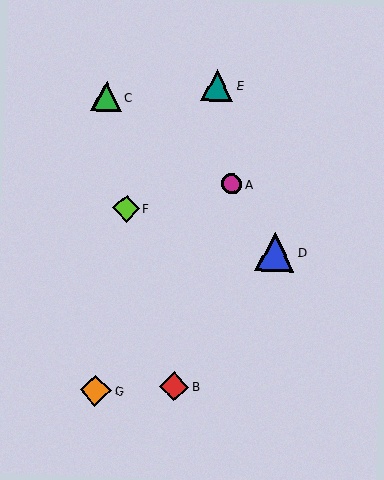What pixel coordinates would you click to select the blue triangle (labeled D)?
Click at (275, 252) to select the blue triangle D.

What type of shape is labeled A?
Shape A is a magenta circle.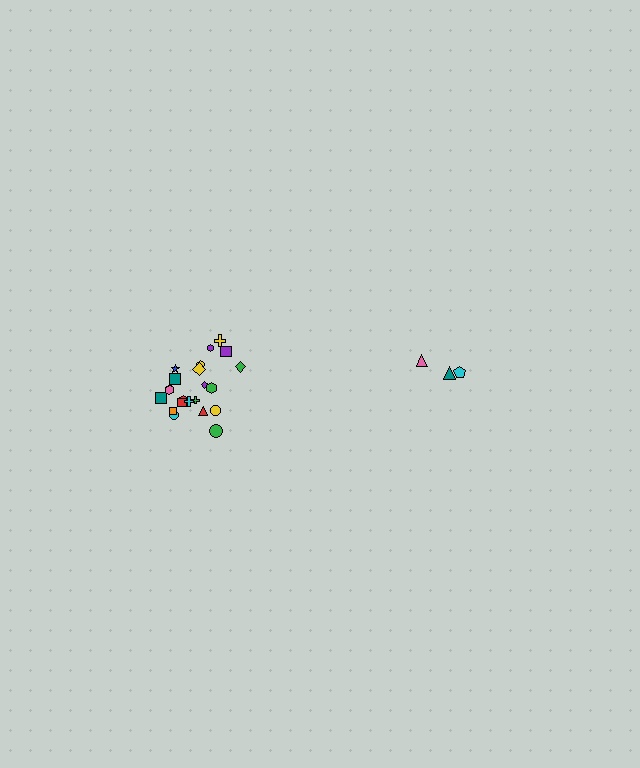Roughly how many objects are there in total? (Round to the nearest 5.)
Roughly 25 objects in total.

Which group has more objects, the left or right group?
The left group.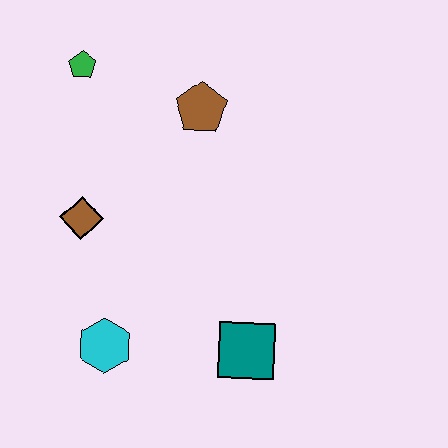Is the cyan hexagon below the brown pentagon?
Yes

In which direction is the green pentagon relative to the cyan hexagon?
The green pentagon is above the cyan hexagon.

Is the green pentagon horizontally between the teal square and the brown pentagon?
No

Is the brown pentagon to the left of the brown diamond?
No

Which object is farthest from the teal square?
The green pentagon is farthest from the teal square.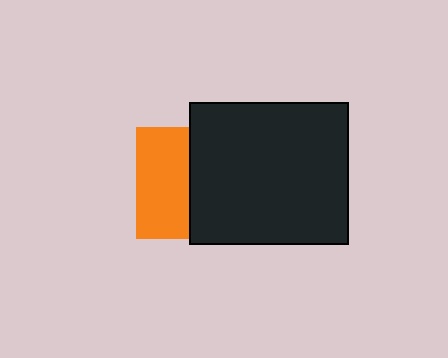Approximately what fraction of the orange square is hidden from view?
Roughly 53% of the orange square is hidden behind the black rectangle.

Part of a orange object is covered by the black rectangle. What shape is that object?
It is a square.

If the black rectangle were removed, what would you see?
You would see the complete orange square.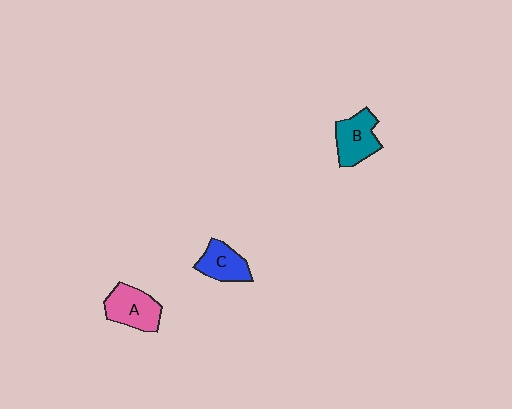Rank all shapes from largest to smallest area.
From largest to smallest: A (pink), B (teal), C (blue).